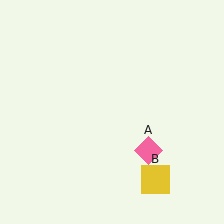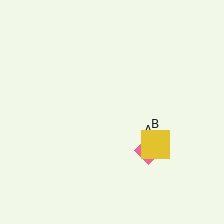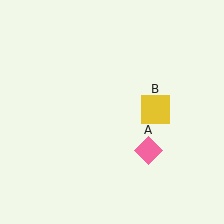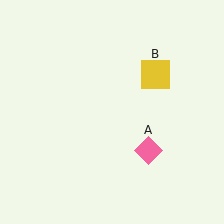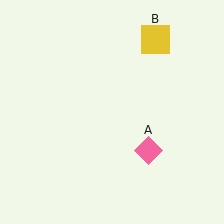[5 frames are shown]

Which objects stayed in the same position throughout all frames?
Pink diamond (object A) remained stationary.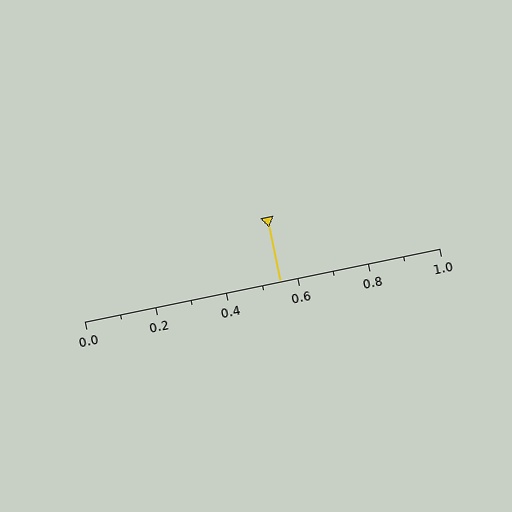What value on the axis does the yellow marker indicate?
The marker indicates approximately 0.55.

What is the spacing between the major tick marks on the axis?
The major ticks are spaced 0.2 apart.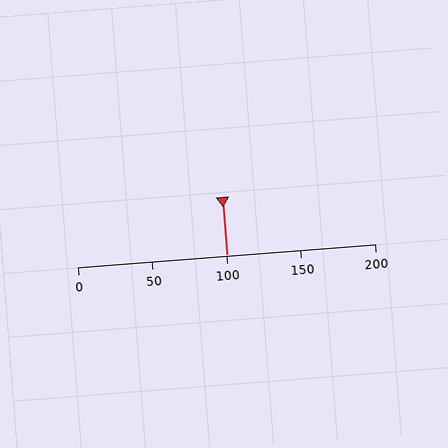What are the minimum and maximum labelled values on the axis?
The axis runs from 0 to 200.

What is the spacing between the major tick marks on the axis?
The major ticks are spaced 50 apart.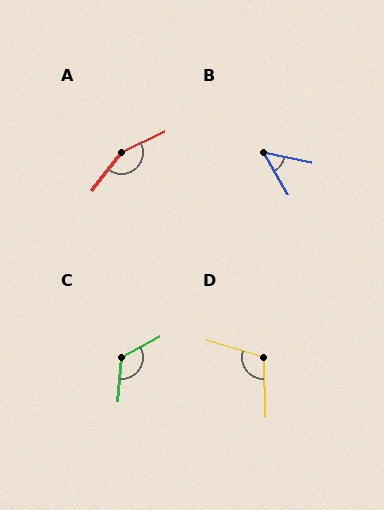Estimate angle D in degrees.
Approximately 108 degrees.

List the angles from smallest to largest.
B (48°), D (108°), C (123°), A (153°).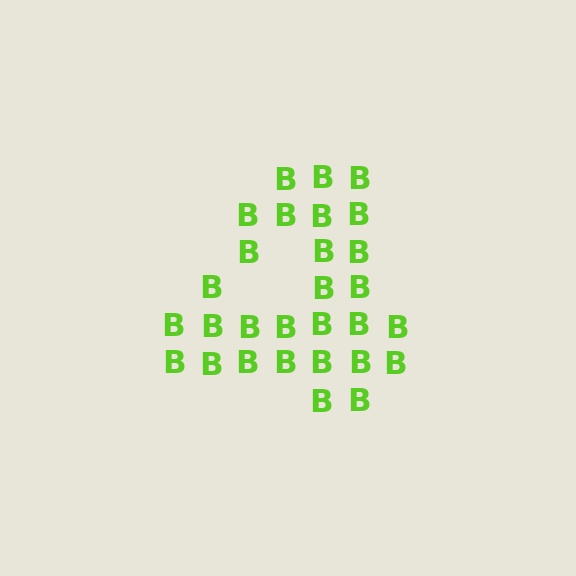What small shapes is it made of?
It is made of small letter B's.